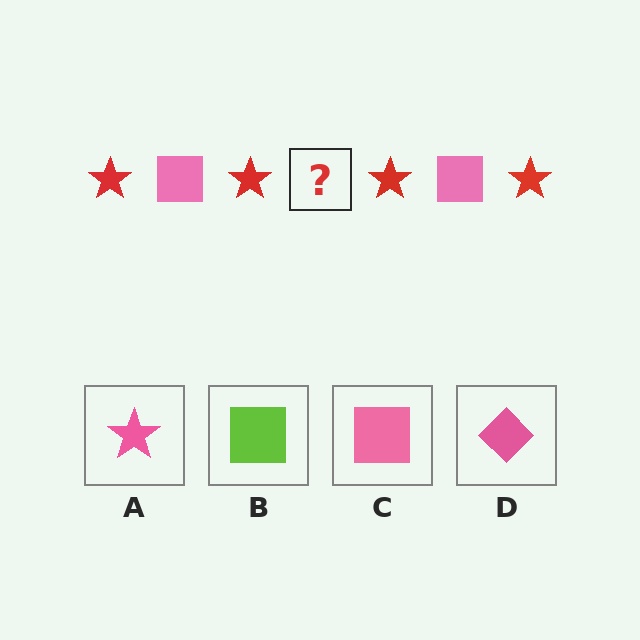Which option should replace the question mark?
Option C.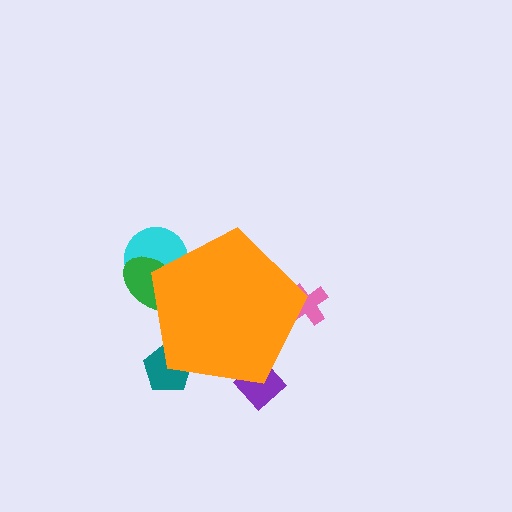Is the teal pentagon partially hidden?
Yes, the teal pentagon is partially hidden behind the orange pentagon.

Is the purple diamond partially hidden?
Yes, the purple diamond is partially hidden behind the orange pentagon.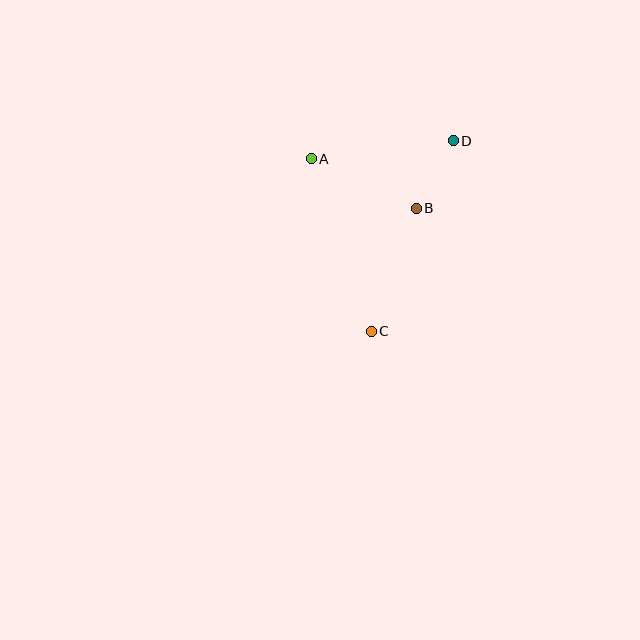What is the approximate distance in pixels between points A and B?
The distance between A and B is approximately 116 pixels.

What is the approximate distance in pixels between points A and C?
The distance between A and C is approximately 183 pixels.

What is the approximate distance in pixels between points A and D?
The distance between A and D is approximately 143 pixels.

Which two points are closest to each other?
Points B and D are closest to each other.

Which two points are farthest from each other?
Points C and D are farthest from each other.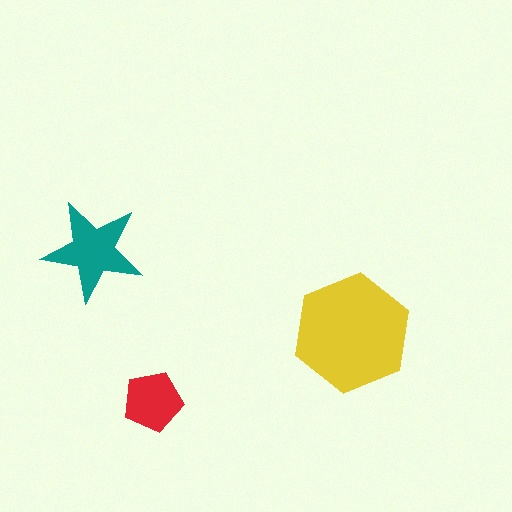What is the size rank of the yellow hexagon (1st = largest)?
1st.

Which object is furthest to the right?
The yellow hexagon is rightmost.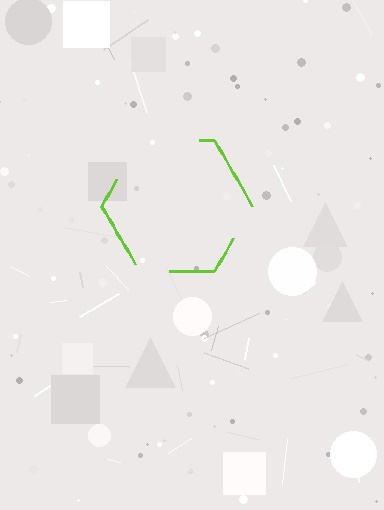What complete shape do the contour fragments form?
The contour fragments form a hexagon.